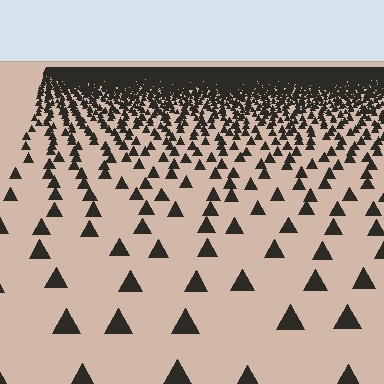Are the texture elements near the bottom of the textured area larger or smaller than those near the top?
Larger. Near the bottom, elements are closer to the viewer and appear at a bigger on-screen size.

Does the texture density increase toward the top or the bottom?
Density increases toward the top.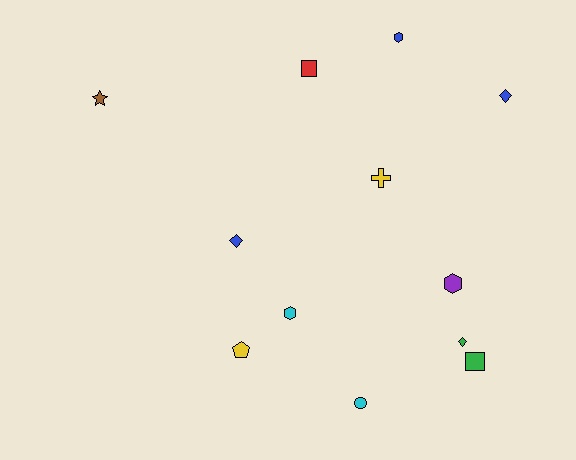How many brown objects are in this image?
There is 1 brown object.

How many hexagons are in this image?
There are 3 hexagons.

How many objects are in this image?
There are 12 objects.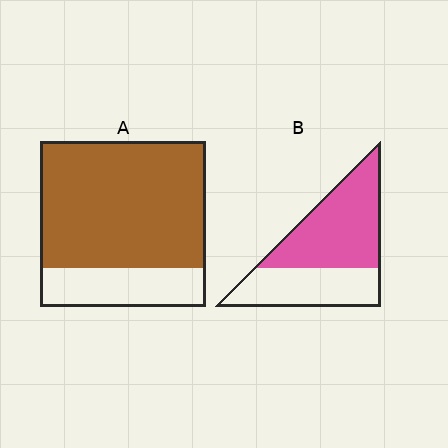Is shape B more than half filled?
Yes.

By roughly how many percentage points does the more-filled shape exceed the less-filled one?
By roughly 20 percentage points (A over B).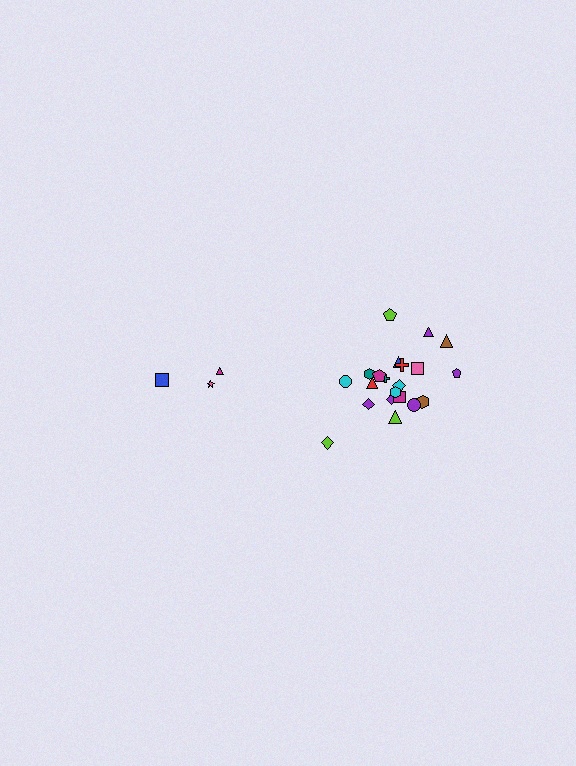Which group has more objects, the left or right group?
The right group.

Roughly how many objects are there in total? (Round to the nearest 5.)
Roughly 25 objects in total.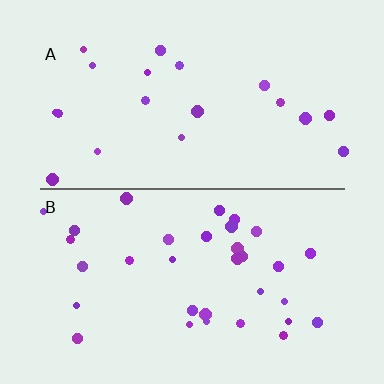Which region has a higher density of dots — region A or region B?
B (the bottom).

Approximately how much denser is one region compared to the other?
Approximately 1.7× — region B over region A.